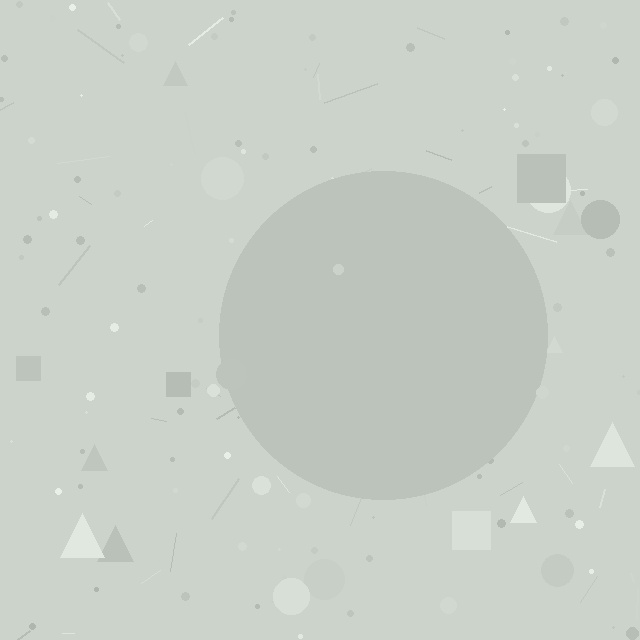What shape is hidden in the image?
A circle is hidden in the image.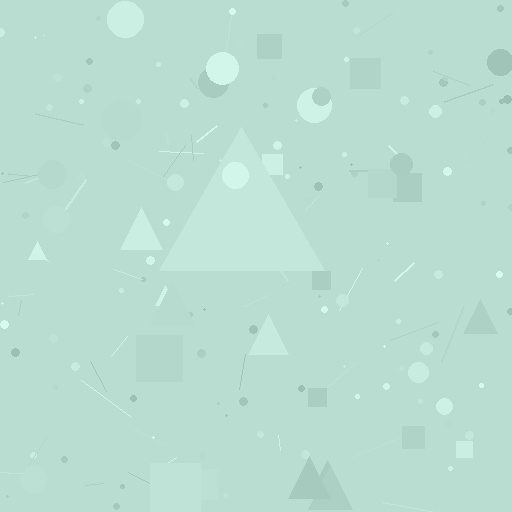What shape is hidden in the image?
A triangle is hidden in the image.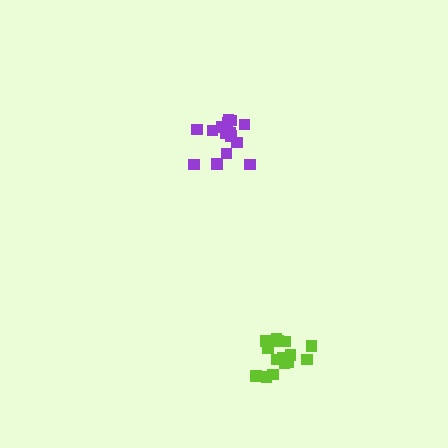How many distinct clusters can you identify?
There are 2 distinct clusters.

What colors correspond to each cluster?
The clusters are colored: purple, lime.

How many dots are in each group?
Group 1: 15 dots, Group 2: 17 dots (32 total).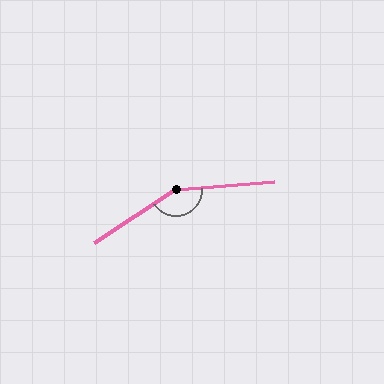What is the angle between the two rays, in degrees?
Approximately 151 degrees.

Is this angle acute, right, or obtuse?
It is obtuse.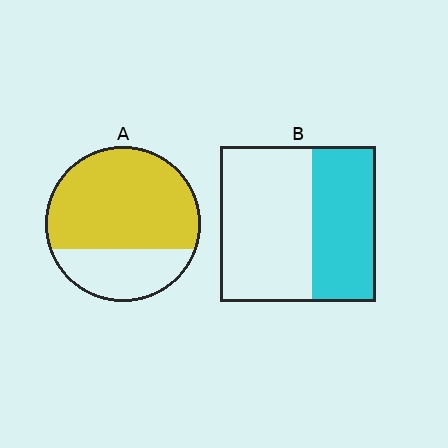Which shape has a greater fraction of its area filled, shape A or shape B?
Shape A.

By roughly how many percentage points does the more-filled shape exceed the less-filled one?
By roughly 30 percentage points (A over B).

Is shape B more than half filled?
No.